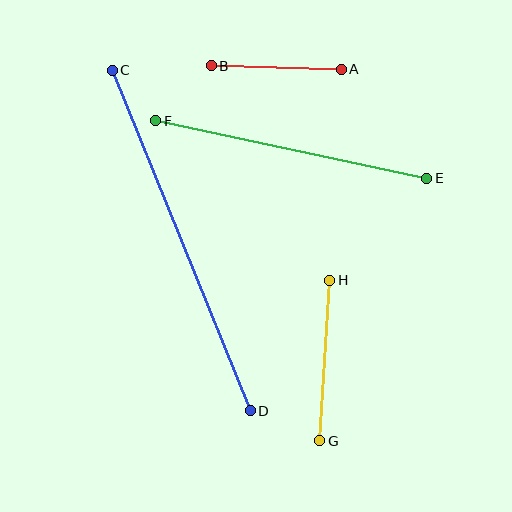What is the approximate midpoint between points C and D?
The midpoint is at approximately (181, 241) pixels.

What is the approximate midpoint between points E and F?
The midpoint is at approximately (291, 150) pixels.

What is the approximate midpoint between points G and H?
The midpoint is at approximately (325, 360) pixels.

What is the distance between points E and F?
The distance is approximately 277 pixels.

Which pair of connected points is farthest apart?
Points C and D are farthest apart.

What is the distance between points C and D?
The distance is approximately 367 pixels.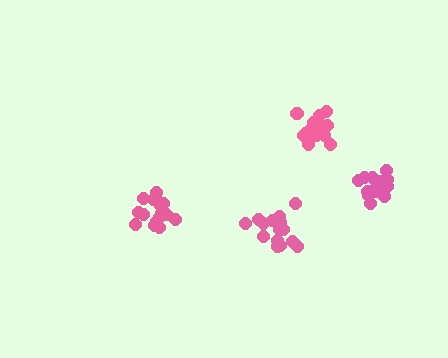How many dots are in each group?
Group 1: 17 dots, Group 2: 17 dots, Group 3: 15 dots, Group 4: 15 dots (64 total).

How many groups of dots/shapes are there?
There are 4 groups.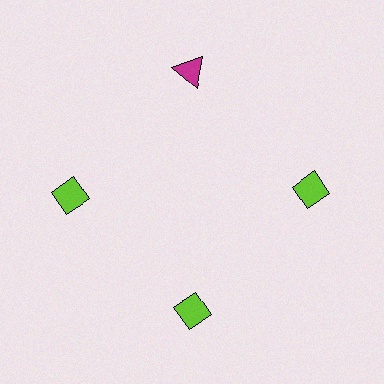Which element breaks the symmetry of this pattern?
The magenta triangle at roughly the 12 o'clock position breaks the symmetry. All other shapes are lime diamonds.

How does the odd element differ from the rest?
It differs in both color (magenta instead of lime) and shape (triangle instead of diamond).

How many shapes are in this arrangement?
There are 4 shapes arranged in a ring pattern.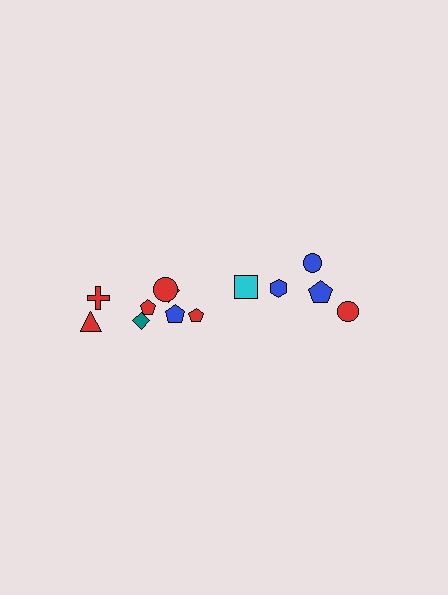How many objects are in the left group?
There are 8 objects.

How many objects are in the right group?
There are 5 objects.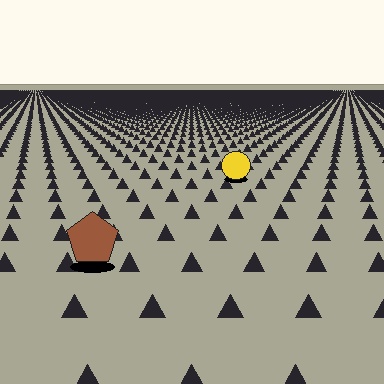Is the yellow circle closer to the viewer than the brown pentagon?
No. The brown pentagon is closer — you can tell from the texture gradient: the ground texture is coarser near it.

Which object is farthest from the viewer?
The yellow circle is farthest from the viewer. It appears smaller and the ground texture around it is denser.